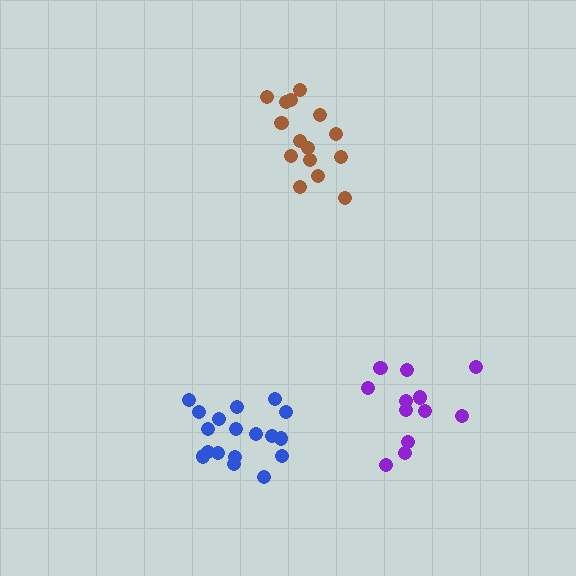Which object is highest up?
The brown cluster is topmost.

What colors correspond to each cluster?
The clusters are colored: brown, blue, purple.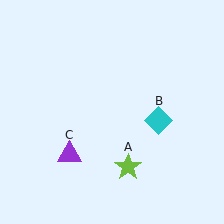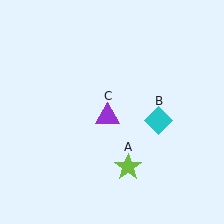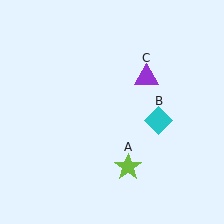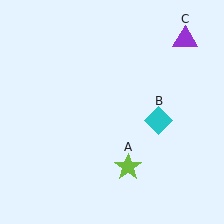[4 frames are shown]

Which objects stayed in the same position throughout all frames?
Lime star (object A) and cyan diamond (object B) remained stationary.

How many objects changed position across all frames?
1 object changed position: purple triangle (object C).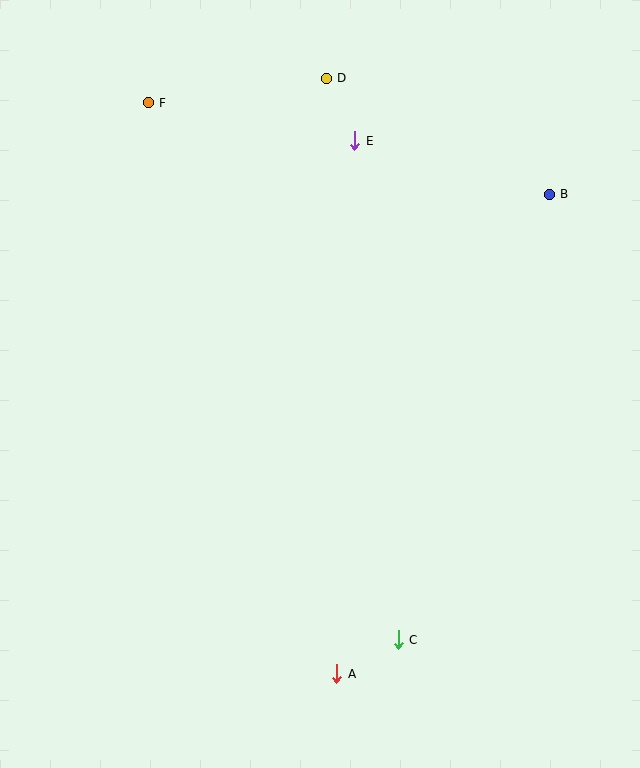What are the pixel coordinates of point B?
Point B is at (549, 194).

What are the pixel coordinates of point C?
Point C is at (398, 640).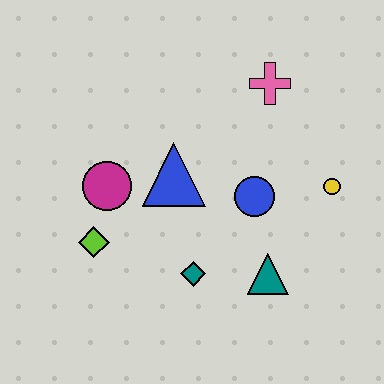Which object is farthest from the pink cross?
The lime diamond is farthest from the pink cross.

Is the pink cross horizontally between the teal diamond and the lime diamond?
No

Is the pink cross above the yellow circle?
Yes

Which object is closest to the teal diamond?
The teal triangle is closest to the teal diamond.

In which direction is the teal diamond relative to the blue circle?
The teal diamond is below the blue circle.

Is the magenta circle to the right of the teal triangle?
No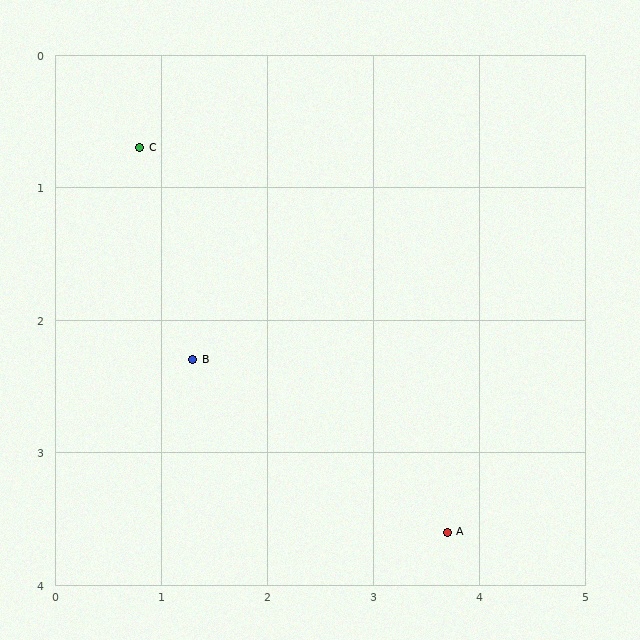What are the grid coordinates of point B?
Point B is at approximately (1.3, 2.3).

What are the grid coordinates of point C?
Point C is at approximately (0.8, 0.7).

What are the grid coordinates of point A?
Point A is at approximately (3.7, 3.6).